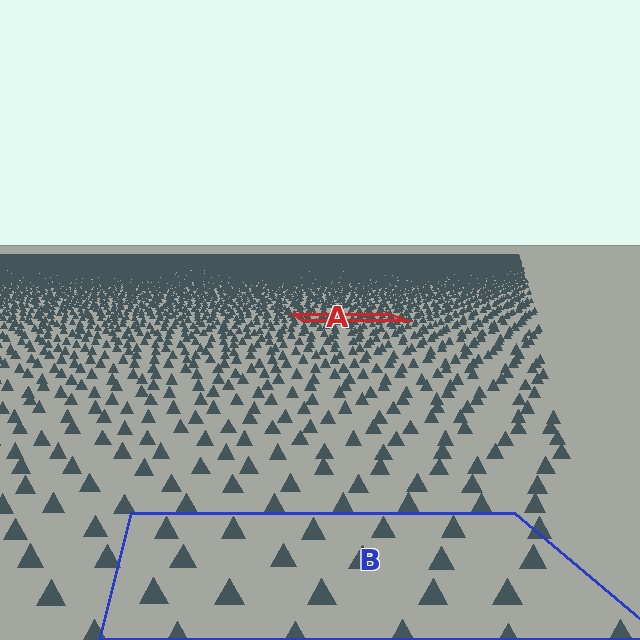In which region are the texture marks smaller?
The texture marks are smaller in region A, because it is farther away.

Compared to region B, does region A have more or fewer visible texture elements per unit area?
Region A has more texture elements per unit area — they are packed more densely because it is farther away.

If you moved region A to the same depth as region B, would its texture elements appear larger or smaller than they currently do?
They would appear larger. At a closer depth, the same texture elements are projected at a bigger on-screen size.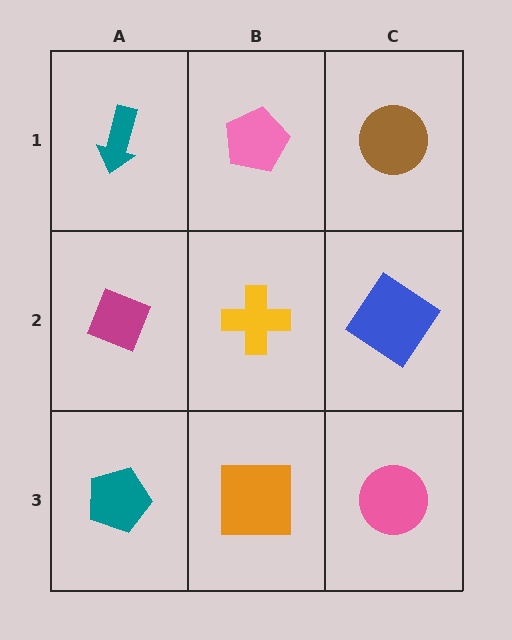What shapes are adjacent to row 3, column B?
A yellow cross (row 2, column B), a teal pentagon (row 3, column A), a pink circle (row 3, column C).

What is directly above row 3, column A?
A magenta diamond.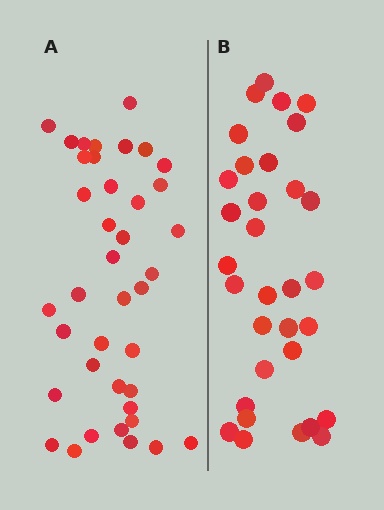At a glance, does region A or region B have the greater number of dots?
Region A (the left region) has more dots.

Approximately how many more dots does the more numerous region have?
Region A has roughly 8 or so more dots than region B.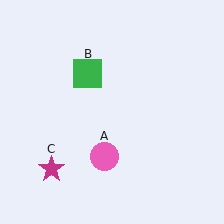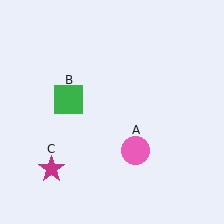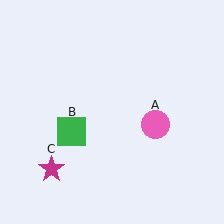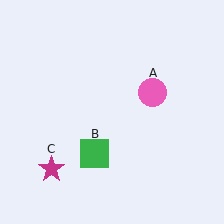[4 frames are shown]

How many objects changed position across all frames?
2 objects changed position: pink circle (object A), green square (object B).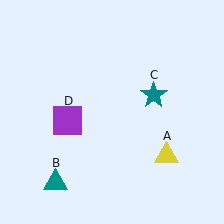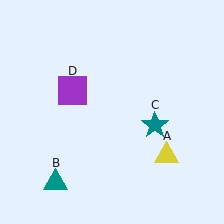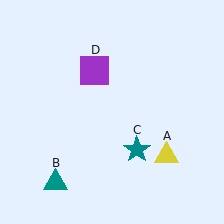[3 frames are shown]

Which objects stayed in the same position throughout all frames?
Yellow triangle (object A) and teal triangle (object B) remained stationary.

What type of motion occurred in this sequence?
The teal star (object C), purple square (object D) rotated clockwise around the center of the scene.